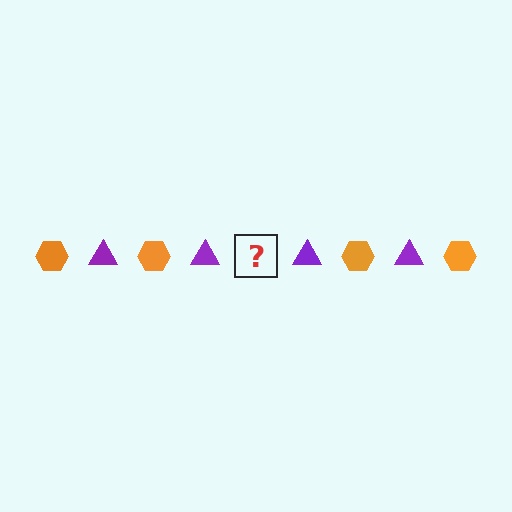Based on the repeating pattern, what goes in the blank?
The blank should be an orange hexagon.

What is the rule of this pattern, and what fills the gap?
The rule is that the pattern alternates between orange hexagon and purple triangle. The gap should be filled with an orange hexagon.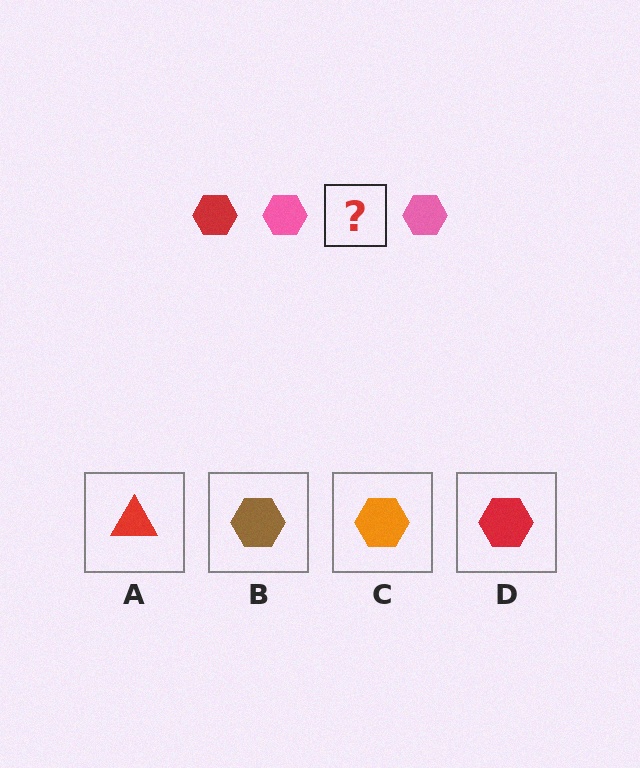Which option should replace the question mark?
Option D.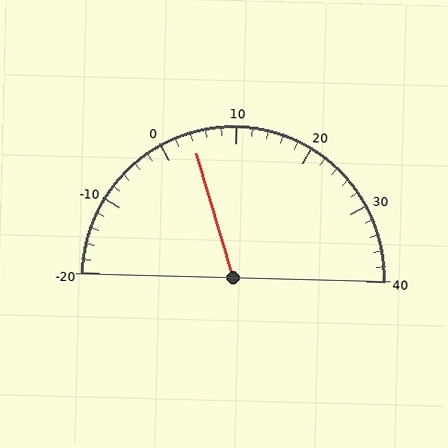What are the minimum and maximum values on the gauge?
The gauge ranges from -20 to 40.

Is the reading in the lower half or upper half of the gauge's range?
The reading is in the lower half of the range (-20 to 40).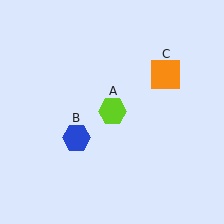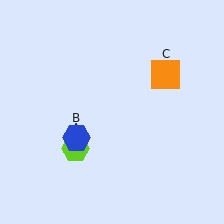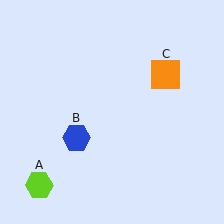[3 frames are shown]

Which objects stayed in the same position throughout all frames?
Blue hexagon (object B) and orange square (object C) remained stationary.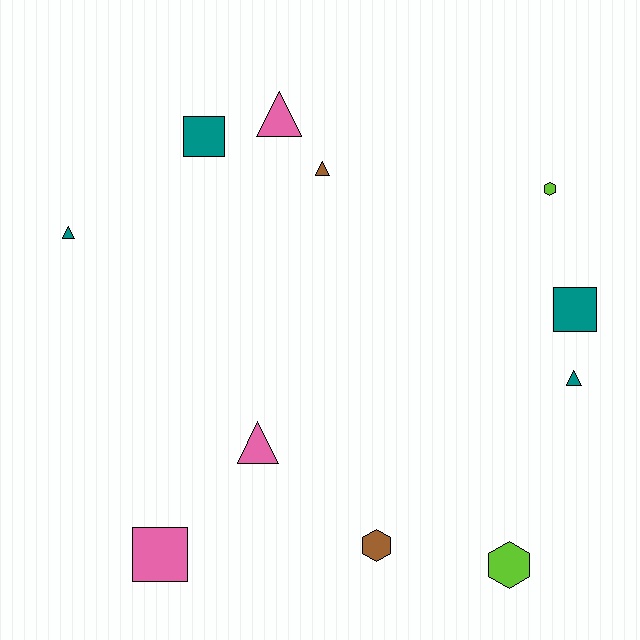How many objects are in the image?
There are 11 objects.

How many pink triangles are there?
There are 2 pink triangles.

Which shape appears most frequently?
Triangle, with 5 objects.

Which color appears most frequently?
Teal, with 4 objects.